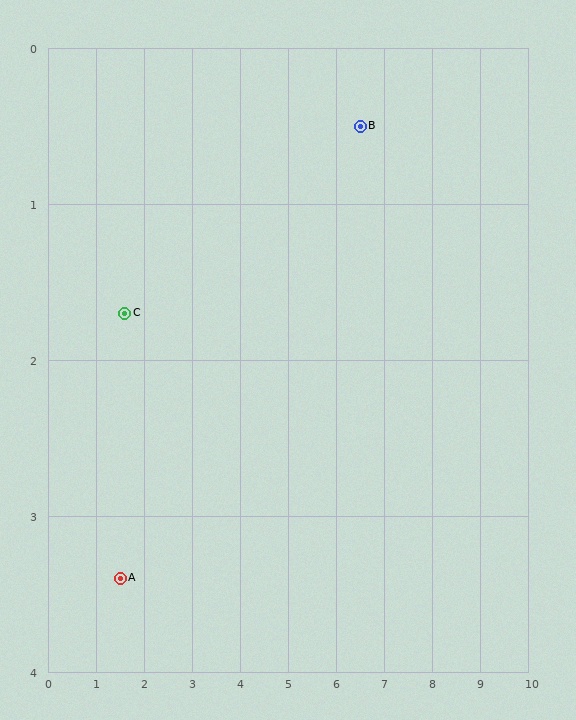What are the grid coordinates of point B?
Point B is at approximately (6.5, 0.5).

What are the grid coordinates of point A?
Point A is at approximately (1.5, 3.4).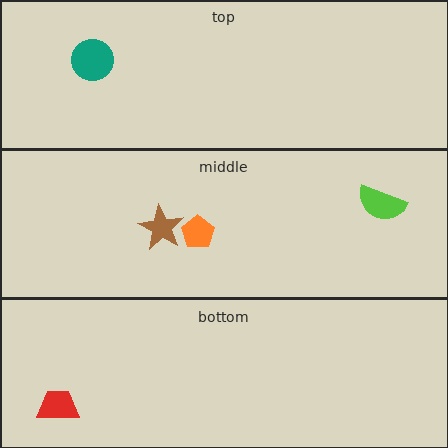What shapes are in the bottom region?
The red trapezoid.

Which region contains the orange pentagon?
The middle region.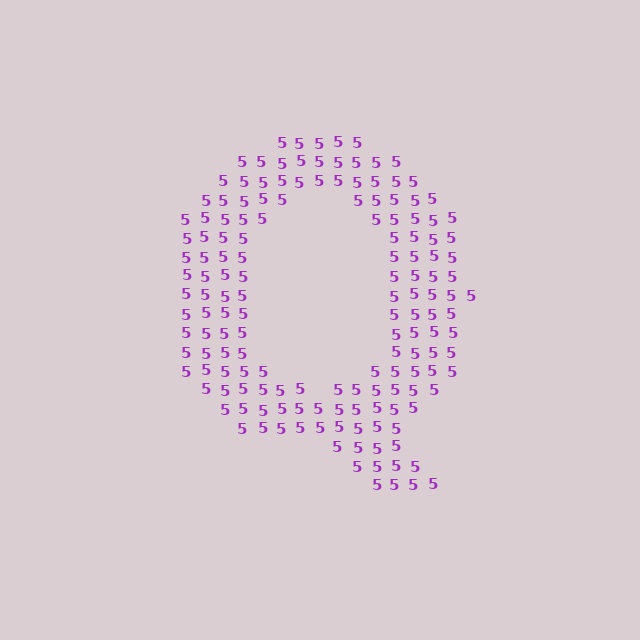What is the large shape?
The large shape is the letter Q.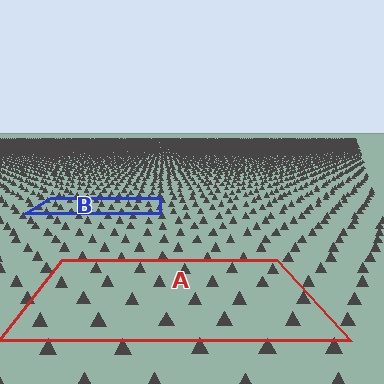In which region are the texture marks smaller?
The texture marks are smaller in region B, because it is farther away.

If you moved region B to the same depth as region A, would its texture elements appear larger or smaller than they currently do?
They would appear larger. At a closer depth, the same texture elements are projected at a bigger on-screen size.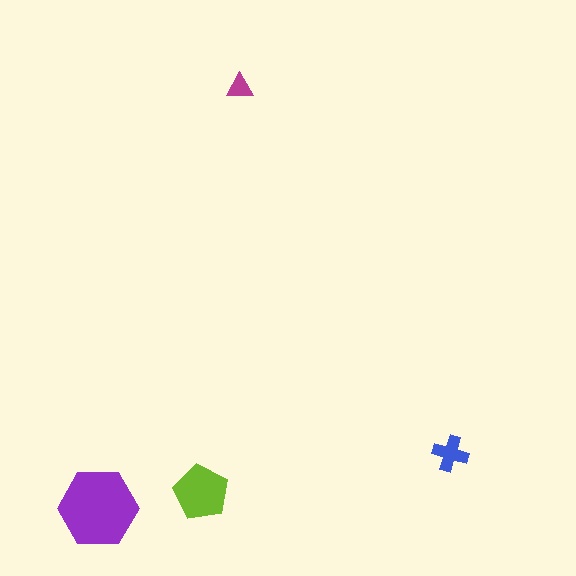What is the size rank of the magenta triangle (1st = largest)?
4th.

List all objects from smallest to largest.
The magenta triangle, the blue cross, the lime pentagon, the purple hexagon.